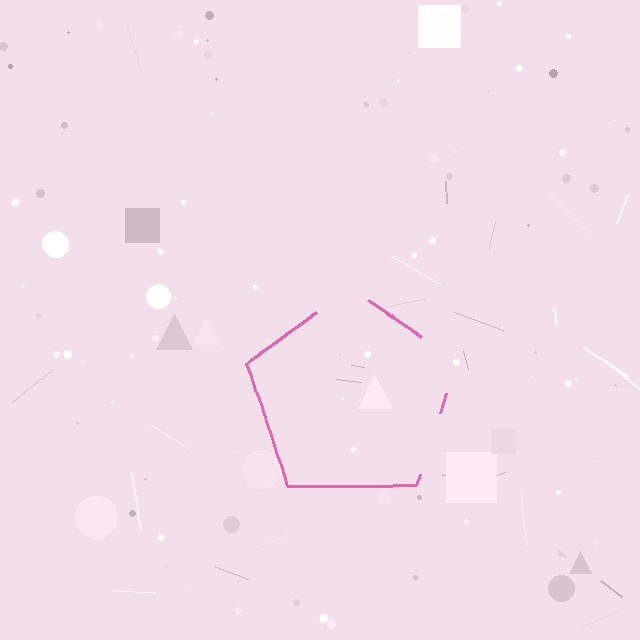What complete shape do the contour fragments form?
The contour fragments form a pentagon.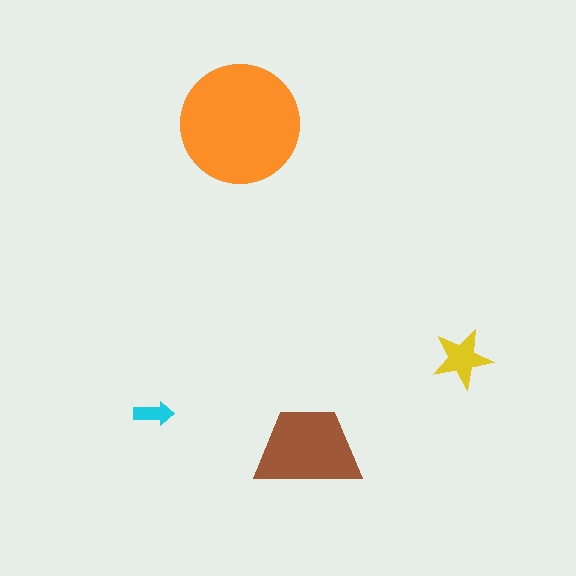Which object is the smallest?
The cyan arrow.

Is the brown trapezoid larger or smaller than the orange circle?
Smaller.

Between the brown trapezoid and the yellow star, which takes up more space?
The brown trapezoid.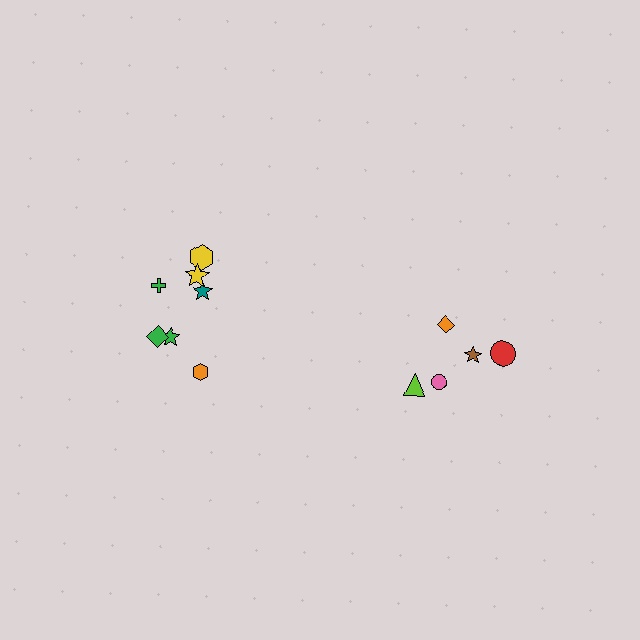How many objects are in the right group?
There are 5 objects.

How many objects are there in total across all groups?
There are 12 objects.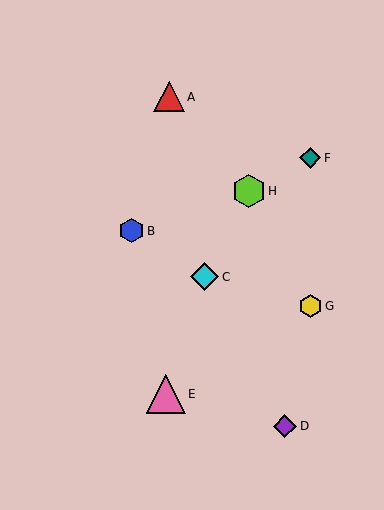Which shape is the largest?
The pink triangle (labeled E) is the largest.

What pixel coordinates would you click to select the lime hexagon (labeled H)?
Click at (249, 191) to select the lime hexagon H.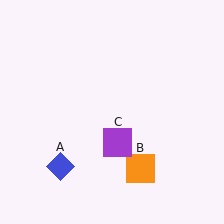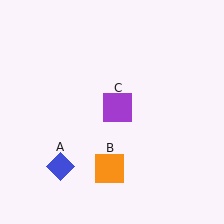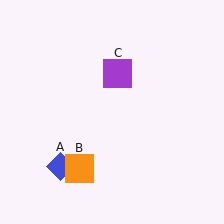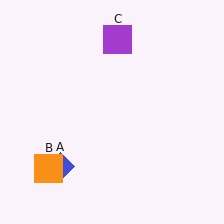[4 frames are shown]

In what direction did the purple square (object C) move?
The purple square (object C) moved up.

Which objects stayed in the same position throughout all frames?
Blue diamond (object A) remained stationary.